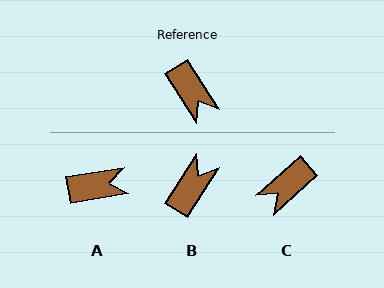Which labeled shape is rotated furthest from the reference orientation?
B, about 115 degrees away.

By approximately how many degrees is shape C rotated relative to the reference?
Approximately 81 degrees clockwise.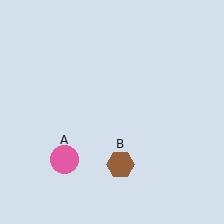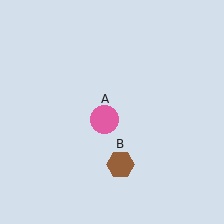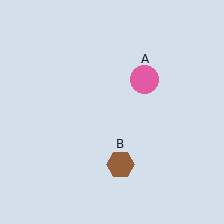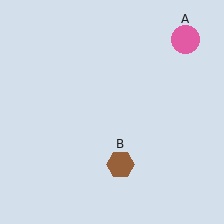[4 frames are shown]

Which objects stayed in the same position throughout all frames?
Brown hexagon (object B) remained stationary.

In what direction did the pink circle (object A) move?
The pink circle (object A) moved up and to the right.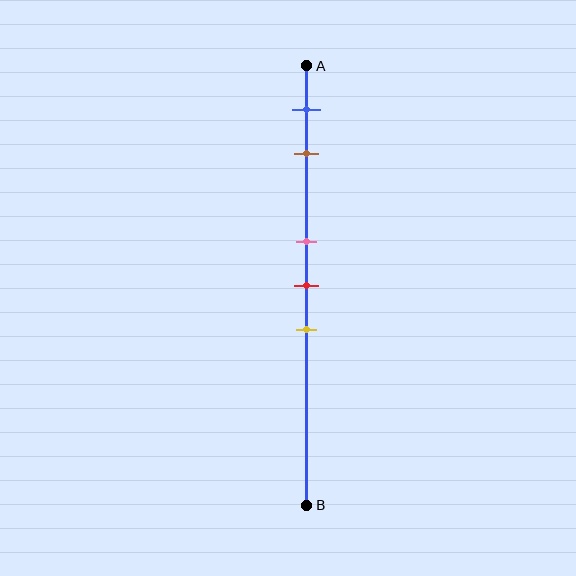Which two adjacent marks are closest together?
The pink and red marks are the closest adjacent pair.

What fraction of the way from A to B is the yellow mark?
The yellow mark is approximately 60% (0.6) of the way from A to B.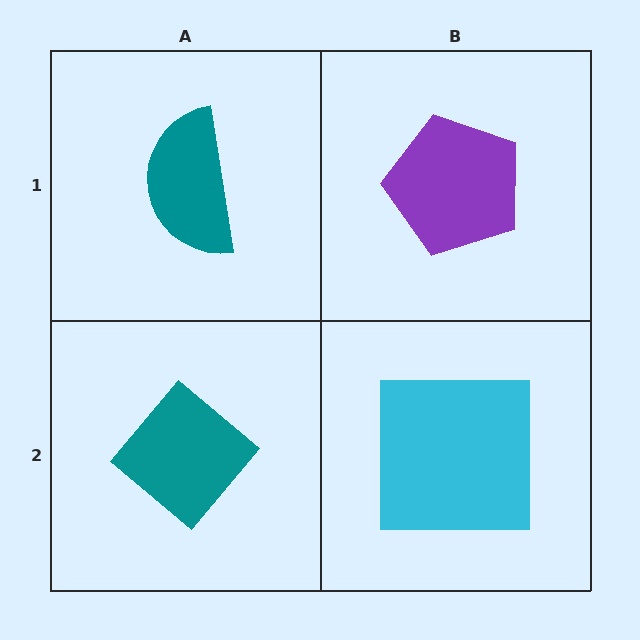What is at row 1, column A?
A teal semicircle.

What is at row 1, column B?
A purple pentagon.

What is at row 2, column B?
A cyan square.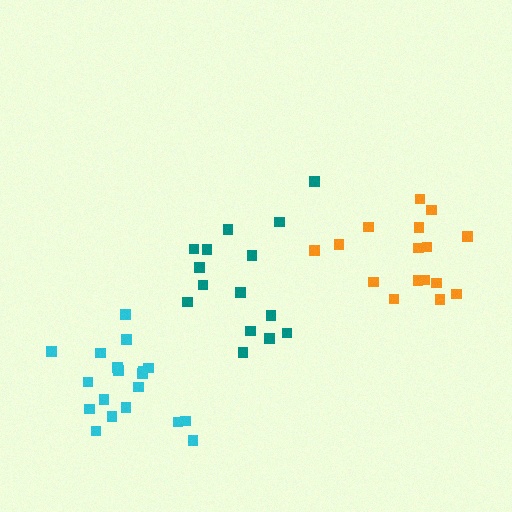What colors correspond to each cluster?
The clusters are colored: teal, orange, cyan.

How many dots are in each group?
Group 1: 15 dots, Group 2: 16 dots, Group 3: 19 dots (50 total).